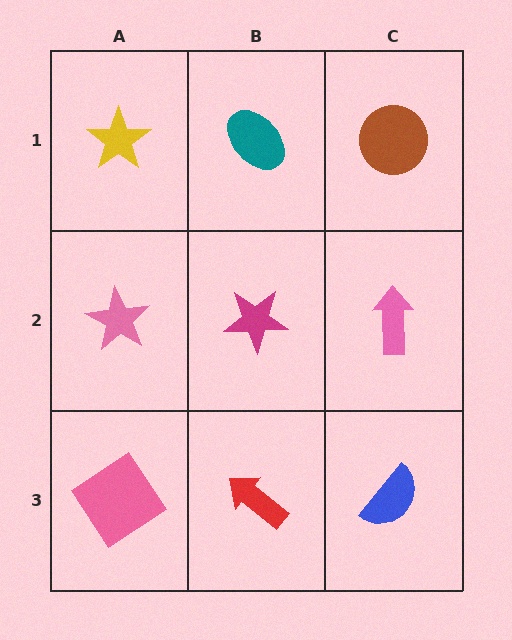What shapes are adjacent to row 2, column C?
A brown circle (row 1, column C), a blue semicircle (row 3, column C), a magenta star (row 2, column B).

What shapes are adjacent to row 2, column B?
A teal ellipse (row 1, column B), a red arrow (row 3, column B), a pink star (row 2, column A), a pink arrow (row 2, column C).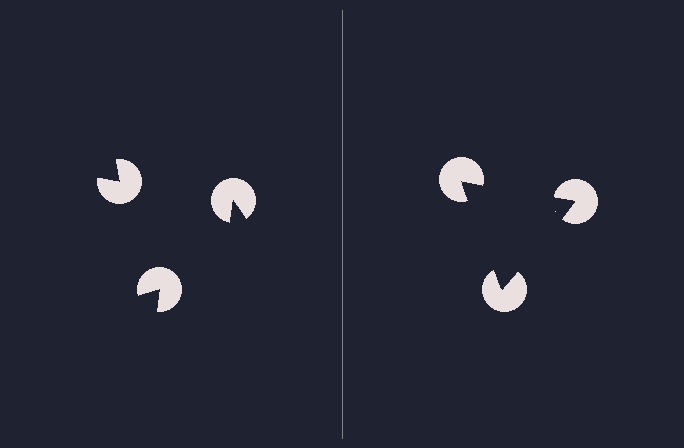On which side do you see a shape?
An illusory triangle appears on the right side. On the left side the wedge cuts are rotated, so no coherent shape forms.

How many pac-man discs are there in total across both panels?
6 — 3 on each side.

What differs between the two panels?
The pac-man discs are positioned identically on both sides; only the wedge orientations differ. On the right they align to a triangle; on the left they are misaligned.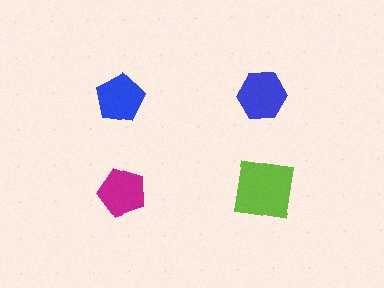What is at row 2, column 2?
A lime square.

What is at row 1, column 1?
A blue pentagon.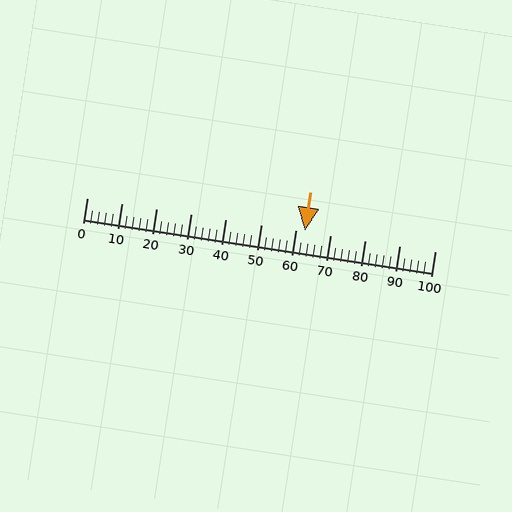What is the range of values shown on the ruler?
The ruler shows values from 0 to 100.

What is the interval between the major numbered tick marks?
The major tick marks are spaced 10 units apart.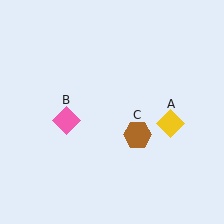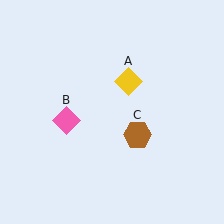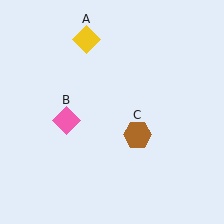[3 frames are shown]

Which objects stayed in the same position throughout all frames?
Pink diamond (object B) and brown hexagon (object C) remained stationary.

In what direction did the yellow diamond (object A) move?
The yellow diamond (object A) moved up and to the left.